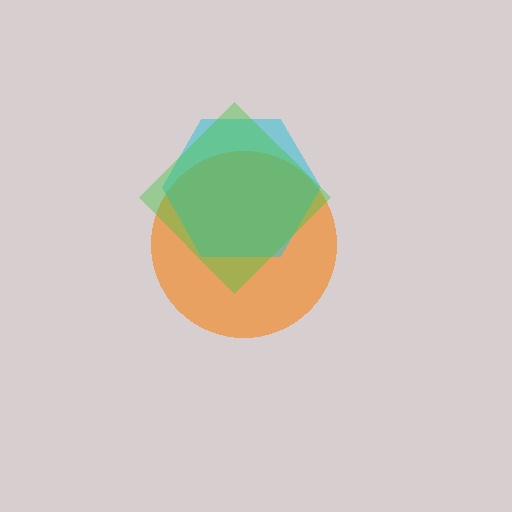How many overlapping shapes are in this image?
There are 3 overlapping shapes in the image.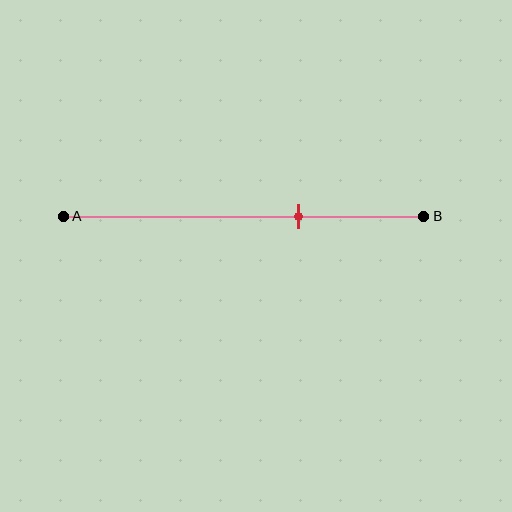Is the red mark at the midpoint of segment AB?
No, the mark is at about 65% from A, not at the 50% midpoint.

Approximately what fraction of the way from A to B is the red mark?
The red mark is approximately 65% of the way from A to B.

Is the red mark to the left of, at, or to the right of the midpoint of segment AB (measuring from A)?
The red mark is to the right of the midpoint of segment AB.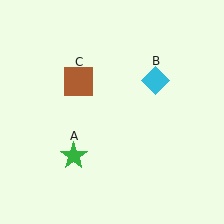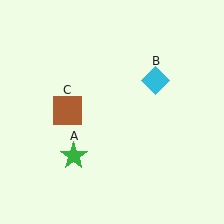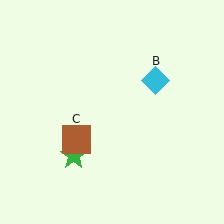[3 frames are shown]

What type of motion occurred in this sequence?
The brown square (object C) rotated counterclockwise around the center of the scene.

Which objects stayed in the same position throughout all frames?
Green star (object A) and cyan diamond (object B) remained stationary.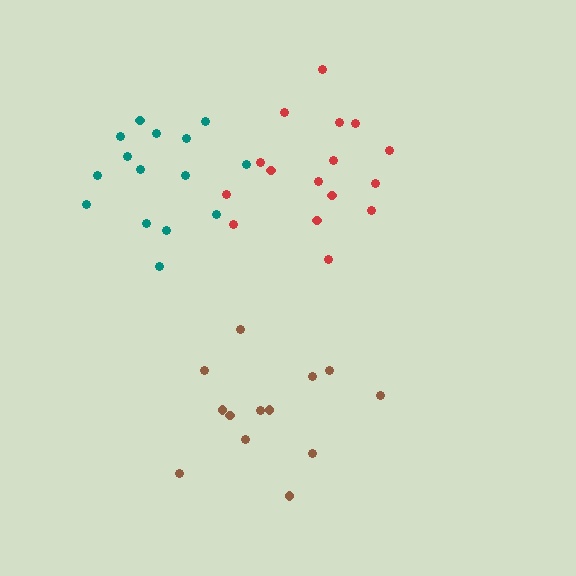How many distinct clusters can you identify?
There are 3 distinct clusters.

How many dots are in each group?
Group 1: 16 dots, Group 2: 13 dots, Group 3: 15 dots (44 total).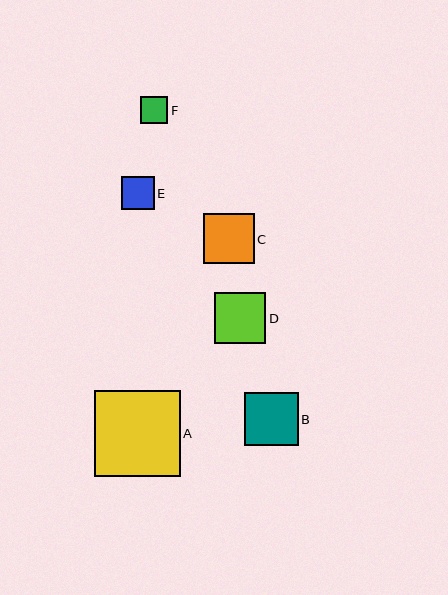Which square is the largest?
Square A is the largest with a size of approximately 86 pixels.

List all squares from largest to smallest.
From largest to smallest: A, B, D, C, E, F.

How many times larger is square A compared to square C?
Square A is approximately 1.7 times the size of square C.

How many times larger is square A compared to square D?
Square A is approximately 1.7 times the size of square D.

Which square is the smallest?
Square F is the smallest with a size of approximately 27 pixels.